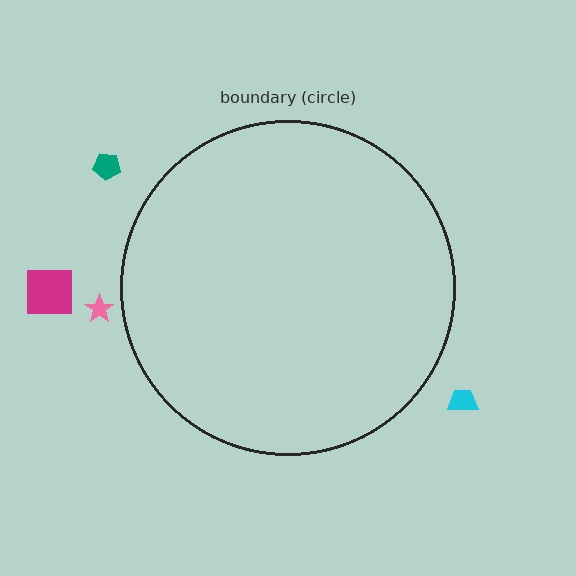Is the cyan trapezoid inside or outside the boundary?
Outside.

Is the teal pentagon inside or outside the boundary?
Outside.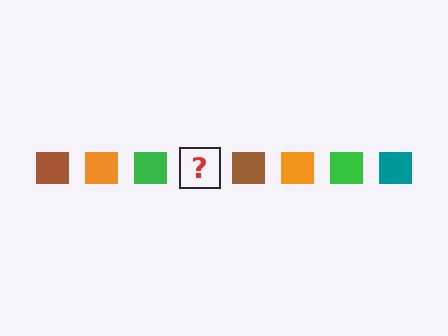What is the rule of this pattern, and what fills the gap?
The rule is that the pattern cycles through brown, orange, green, teal squares. The gap should be filled with a teal square.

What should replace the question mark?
The question mark should be replaced with a teal square.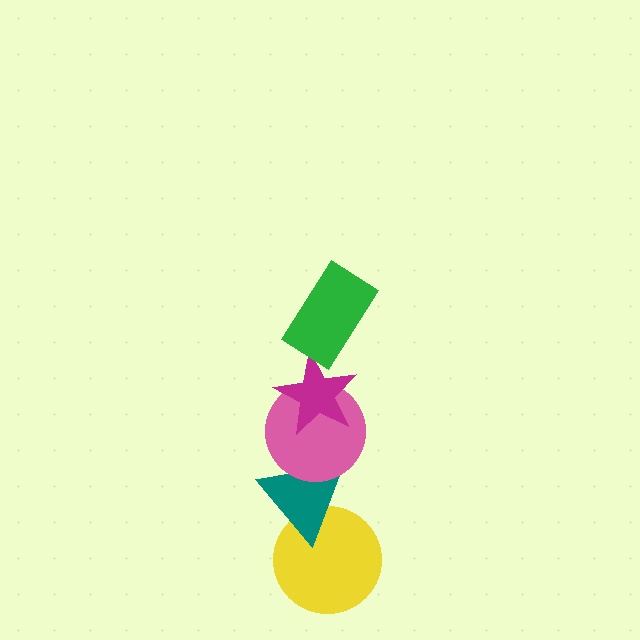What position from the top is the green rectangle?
The green rectangle is 1st from the top.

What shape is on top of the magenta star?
The green rectangle is on top of the magenta star.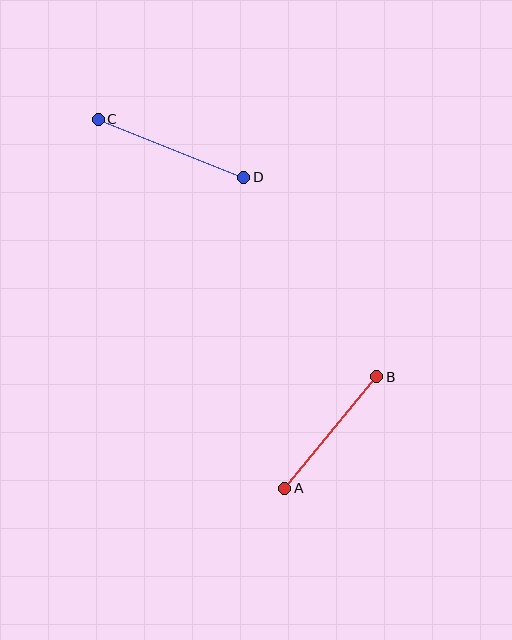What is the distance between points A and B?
The distance is approximately 145 pixels.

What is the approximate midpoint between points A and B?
The midpoint is at approximately (331, 433) pixels.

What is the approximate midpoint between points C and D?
The midpoint is at approximately (171, 148) pixels.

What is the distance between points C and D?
The distance is approximately 157 pixels.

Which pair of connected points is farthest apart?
Points C and D are farthest apart.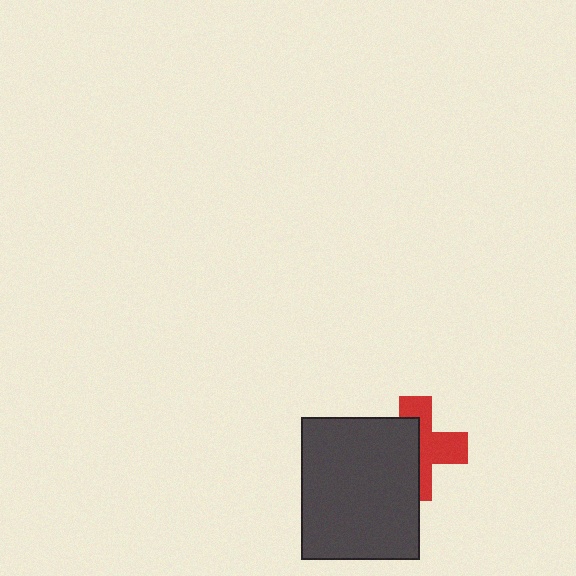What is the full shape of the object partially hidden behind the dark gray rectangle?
The partially hidden object is a red cross.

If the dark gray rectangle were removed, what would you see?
You would see the complete red cross.